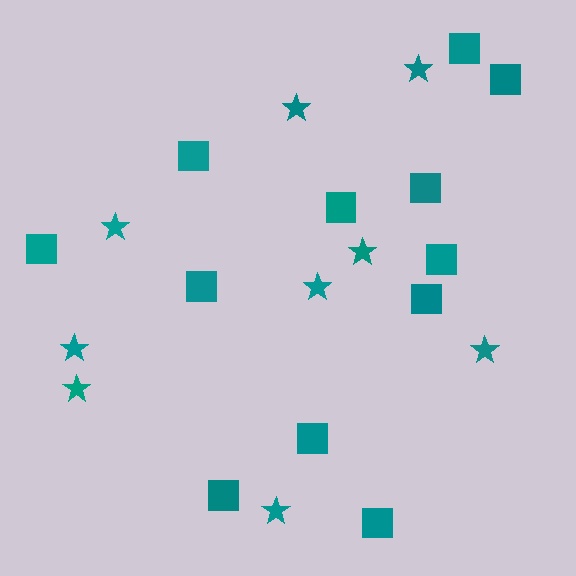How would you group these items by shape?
There are 2 groups: one group of squares (12) and one group of stars (9).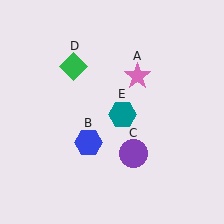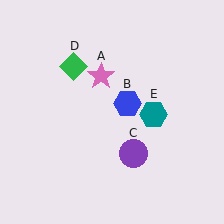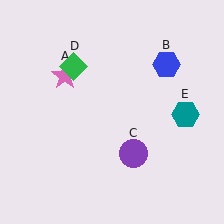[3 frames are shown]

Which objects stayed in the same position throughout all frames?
Purple circle (object C) and green diamond (object D) remained stationary.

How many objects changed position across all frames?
3 objects changed position: pink star (object A), blue hexagon (object B), teal hexagon (object E).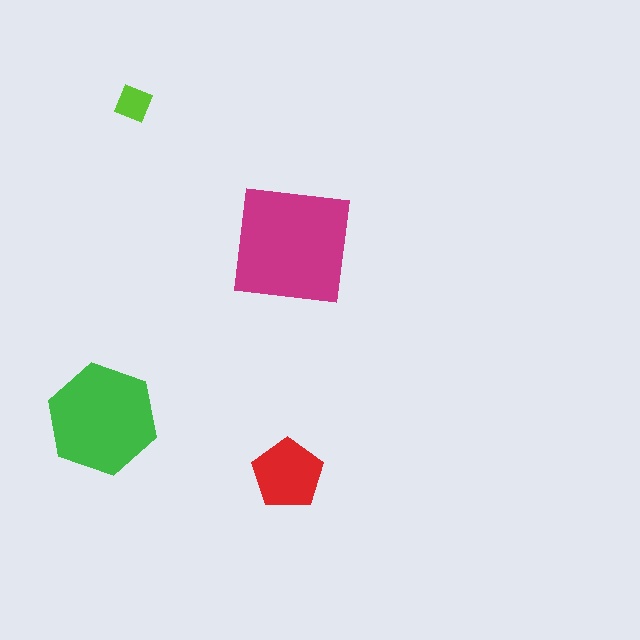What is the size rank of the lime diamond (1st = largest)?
4th.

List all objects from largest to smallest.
The magenta square, the green hexagon, the red pentagon, the lime diamond.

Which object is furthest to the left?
The green hexagon is leftmost.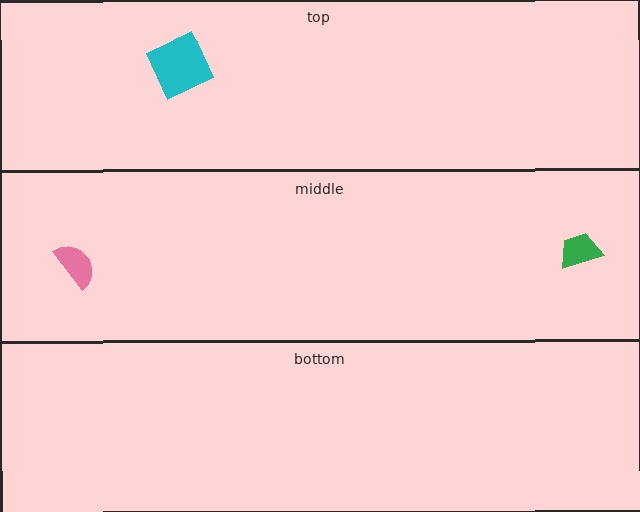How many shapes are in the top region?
1.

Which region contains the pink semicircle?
The middle region.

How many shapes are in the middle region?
2.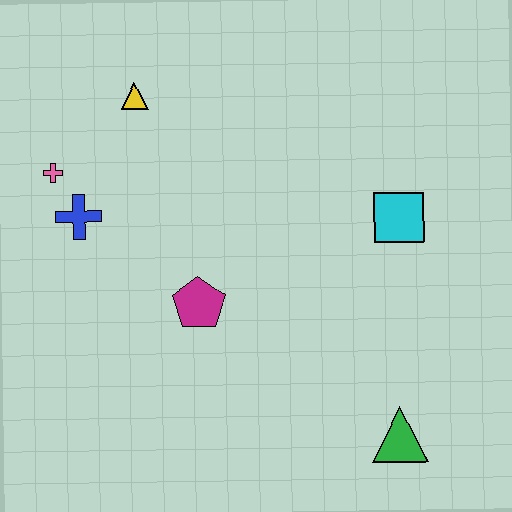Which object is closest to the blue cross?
The pink cross is closest to the blue cross.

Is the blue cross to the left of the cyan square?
Yes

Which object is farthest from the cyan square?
The pink cross is farthest from the cyan square.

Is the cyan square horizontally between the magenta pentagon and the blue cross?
No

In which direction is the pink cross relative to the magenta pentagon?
The pink cross is to the left of the magenta pentagon.